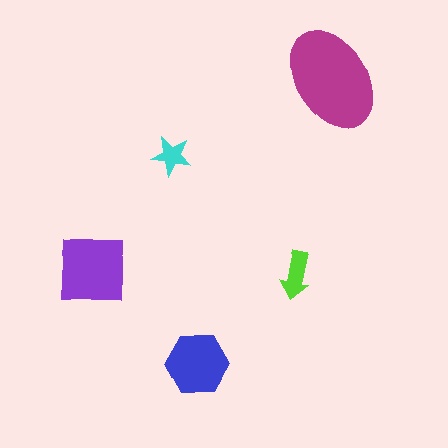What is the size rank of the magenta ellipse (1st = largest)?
1st.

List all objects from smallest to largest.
The cyan star, the lime arrow, the blue hexagon, the purple square, the magenta ellipse.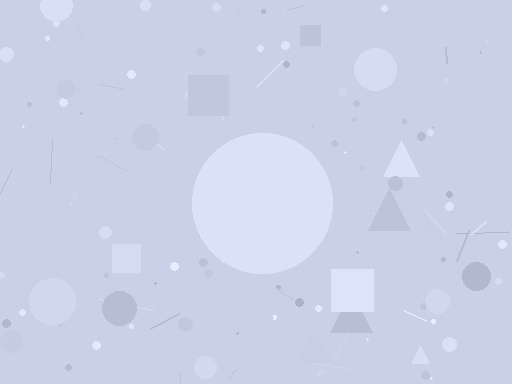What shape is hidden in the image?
A circle is hidden in the image.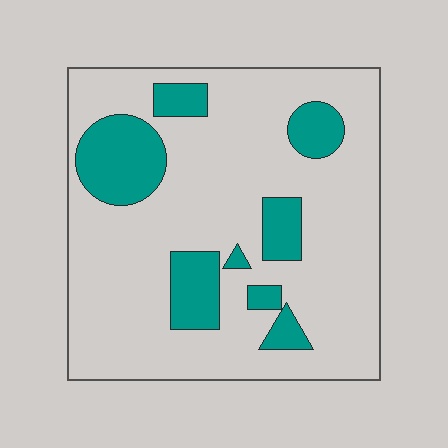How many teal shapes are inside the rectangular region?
8.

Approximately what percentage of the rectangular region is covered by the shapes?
Approximately 20%.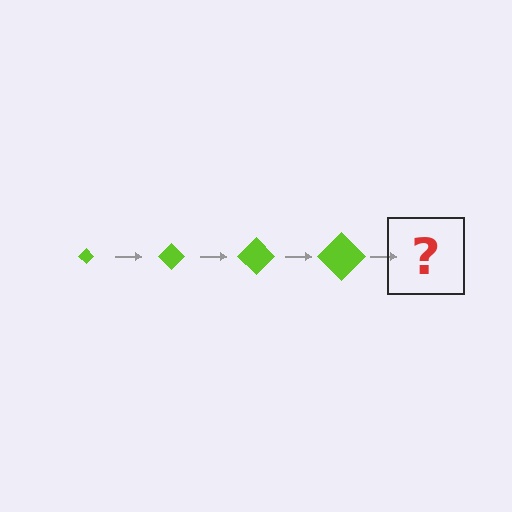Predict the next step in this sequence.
The next step is a lime diamond, larger than the previous one.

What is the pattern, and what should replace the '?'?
The pattern is that the diamond gets progressively larger each step. The '?' should be a lime diamond, larger than the previous one.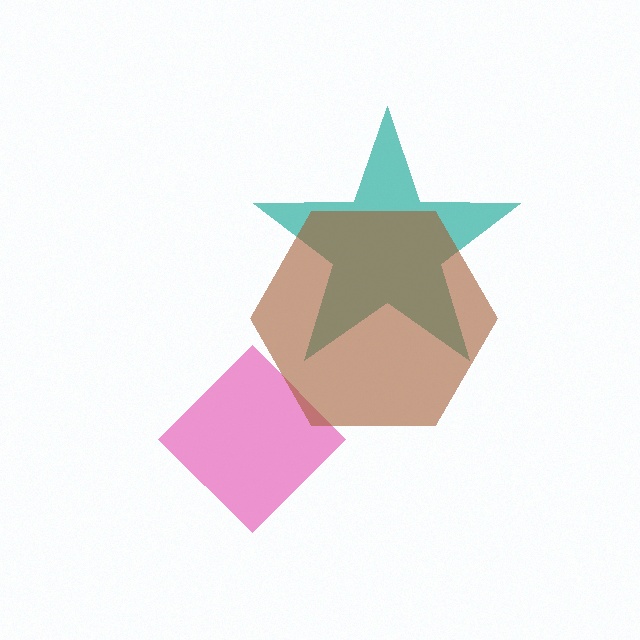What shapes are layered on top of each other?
The layered shapes are: a pink diamond, a teal star, a brown hexagon.